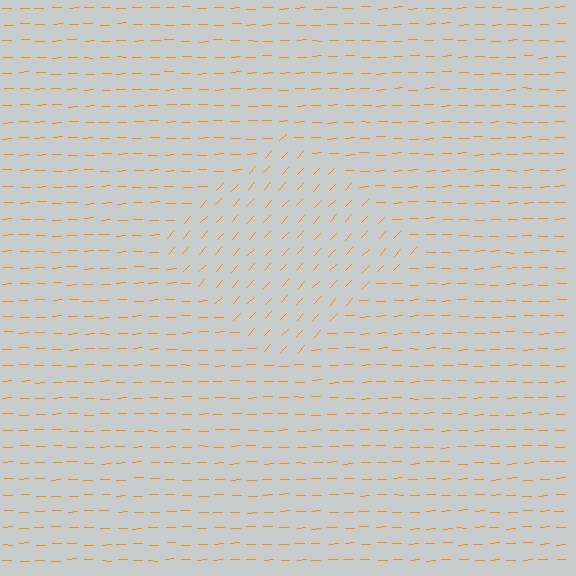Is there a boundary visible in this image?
Yes, there is a texture boundary formed by a change in line orientation.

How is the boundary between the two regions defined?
The boundary is defined purely by a change in line orientation (approximately 45 degrees difference). All lines are the same color and thickness.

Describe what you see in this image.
The image is filled with small orange line segments. A diamond region in the image has lines oriented differently from the surrounding lines, creating a visible texture boundary.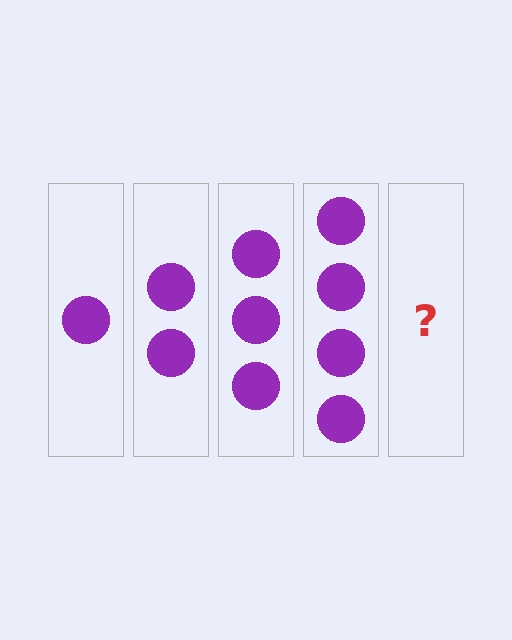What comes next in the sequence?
The next element should be 5 circles.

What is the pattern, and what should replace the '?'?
The pattern is that each step adds one more circle. The '?' should be 5 circles.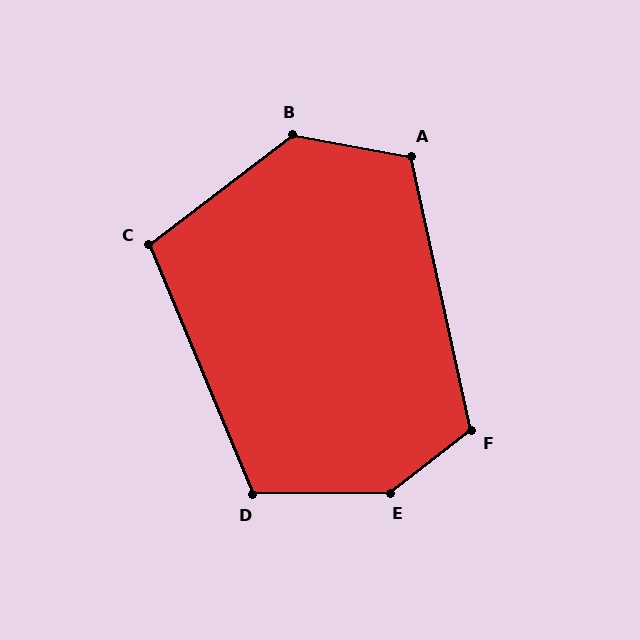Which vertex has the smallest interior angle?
C, at approximately 105 degrees.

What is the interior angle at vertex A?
Approximately 113 degrees (obtuse).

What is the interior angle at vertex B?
Approximately 132 degrees (obtuse).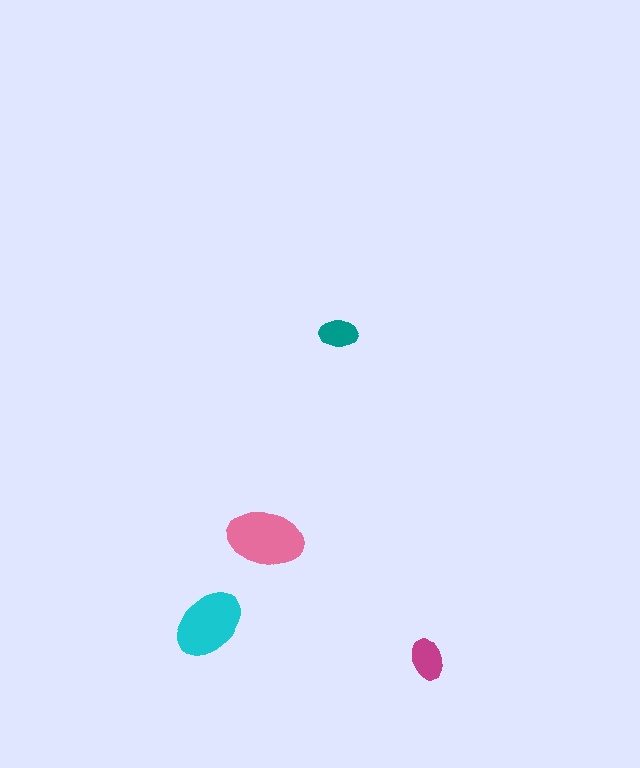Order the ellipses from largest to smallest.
the pink one, the cyan one, the magenta one, the teal one.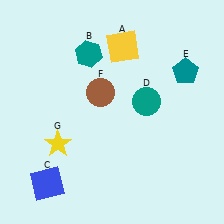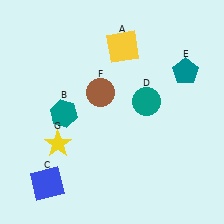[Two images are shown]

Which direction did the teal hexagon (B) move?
The teal hexagon (B) moved down.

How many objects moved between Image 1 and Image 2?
1 object moved between the two images.